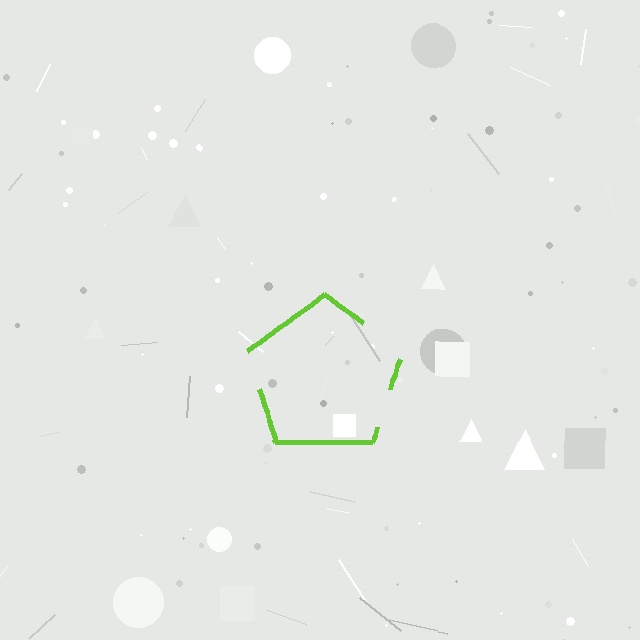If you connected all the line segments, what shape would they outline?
They would outline a pentagon.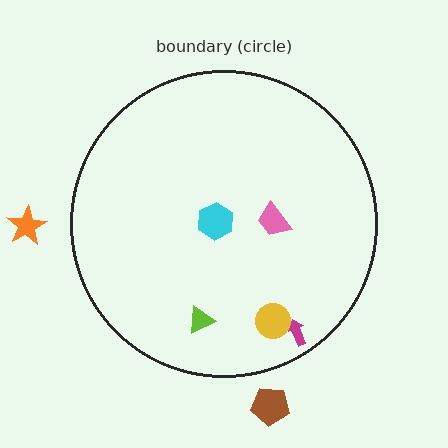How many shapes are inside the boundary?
5 inside, 2 outside.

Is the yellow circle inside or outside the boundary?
Inside.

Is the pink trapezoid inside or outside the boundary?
Inside.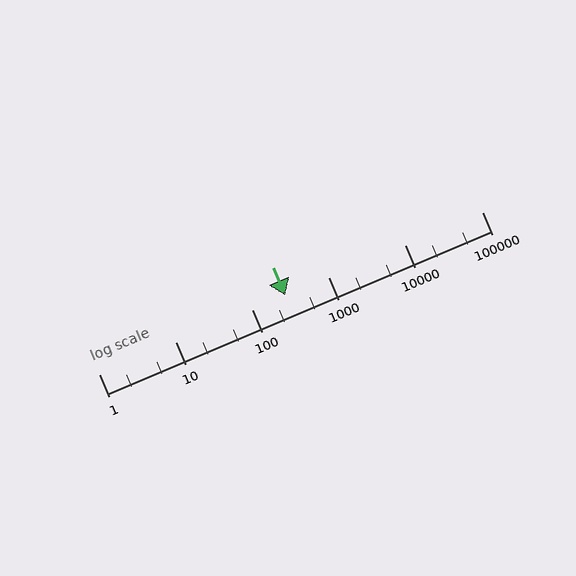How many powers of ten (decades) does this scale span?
The scale spans 5 decades, from 1 to 100000.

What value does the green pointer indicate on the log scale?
The pointer indicates approximately 270.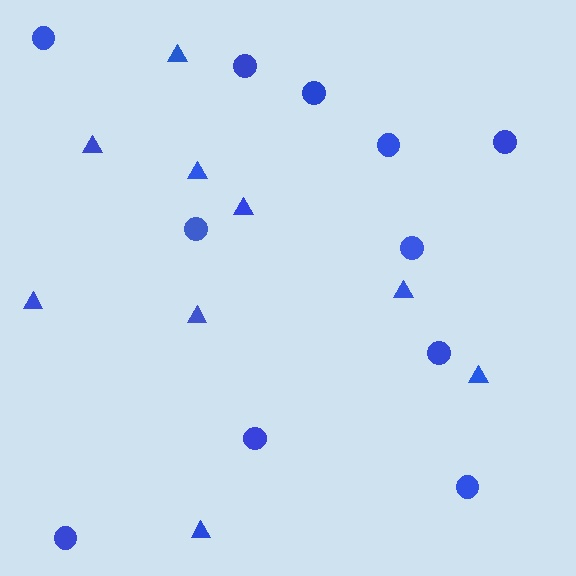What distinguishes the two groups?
There are 2 groups: one group of triangles (9) and one group of circles (11).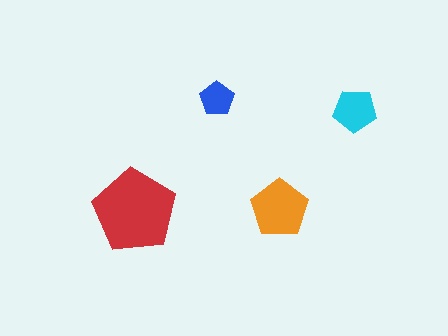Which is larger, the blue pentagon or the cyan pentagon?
The cyan one.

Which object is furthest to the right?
The cyan pentagon is rightmost.